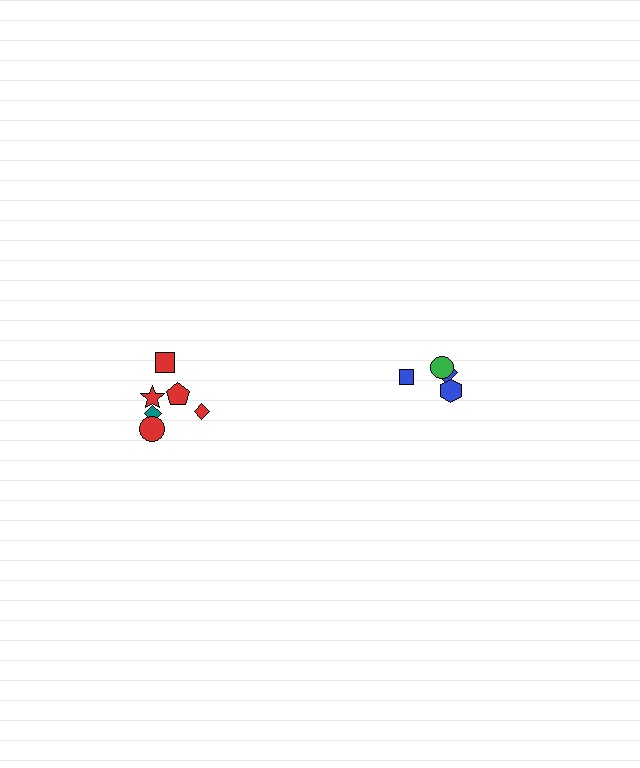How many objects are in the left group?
There are 6 objects.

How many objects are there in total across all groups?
There are 10 objects.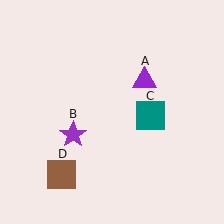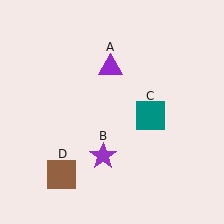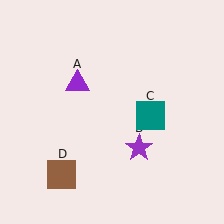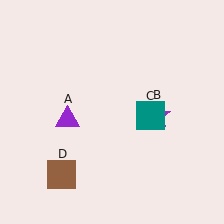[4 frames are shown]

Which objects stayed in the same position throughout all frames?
Teal square (object C) and brown square (object D) remained stationary.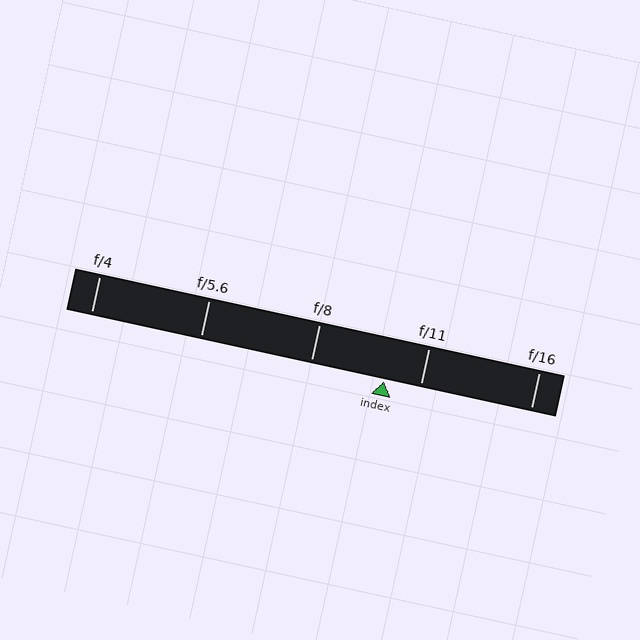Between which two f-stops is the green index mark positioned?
The index mark is between f/8 and f/11.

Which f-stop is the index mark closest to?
The index mark is closest to f/11.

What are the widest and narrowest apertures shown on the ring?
The widest aperture shown is f/4 and the narrowest is f/16.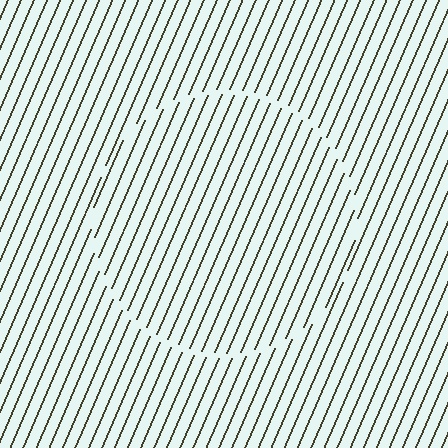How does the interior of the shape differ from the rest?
The interior of the shape contains the same grating, shifted by half a period — the contour is defined by the phase discontinuity where line-ends from the inner and outer gratings abut.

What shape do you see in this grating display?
An illusory circle. The interior of the shape contains the same grating, shifted by half a period — the contour is defined by the phase discontinuity where line-ends from the inner and outer gratings abut.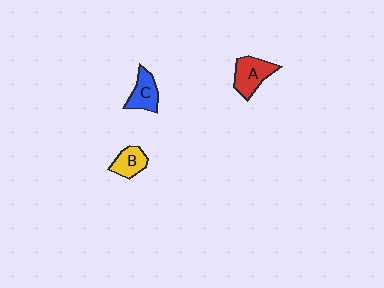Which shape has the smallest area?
Shape B (yellow).